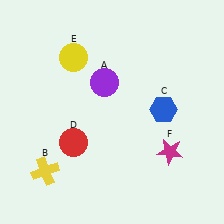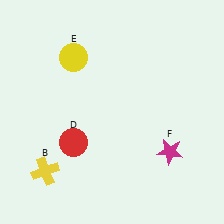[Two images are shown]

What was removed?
The purple circle (A), the blue hexagon (C) were removed in Image 2.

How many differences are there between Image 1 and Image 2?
There are 2 differences between the two images.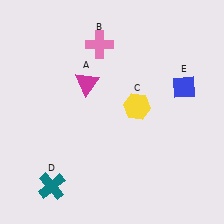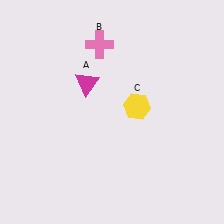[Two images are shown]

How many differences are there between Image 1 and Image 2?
There are 2 differences between the two images.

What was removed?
The teal cross (D), the blue diamond (E) were removed in Image 2.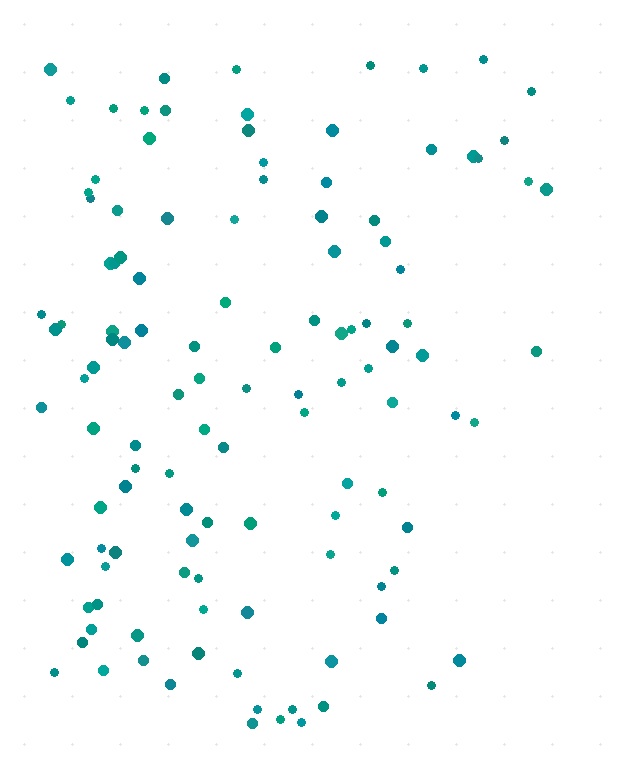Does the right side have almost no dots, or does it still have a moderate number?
Still a moderate number, just noticeably fewer than the left.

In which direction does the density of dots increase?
From right to left, with the left side densest.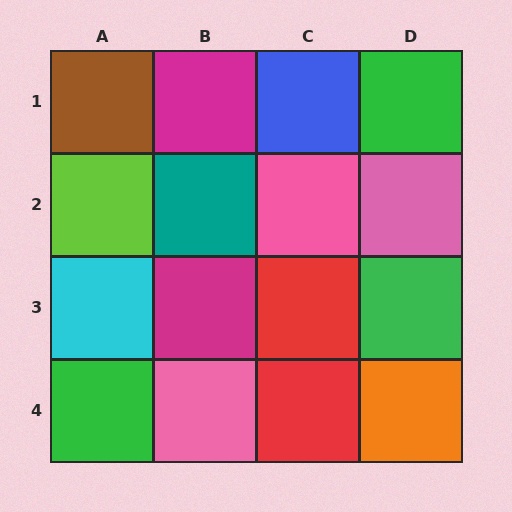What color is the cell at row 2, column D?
Pink.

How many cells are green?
3 cells are green.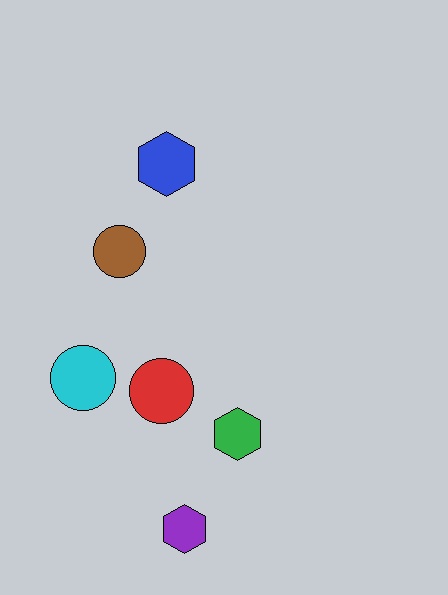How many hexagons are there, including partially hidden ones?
There are 3 hexagons.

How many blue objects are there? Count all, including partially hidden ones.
There is 1 blue object.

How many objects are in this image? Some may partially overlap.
There are 6 objects.